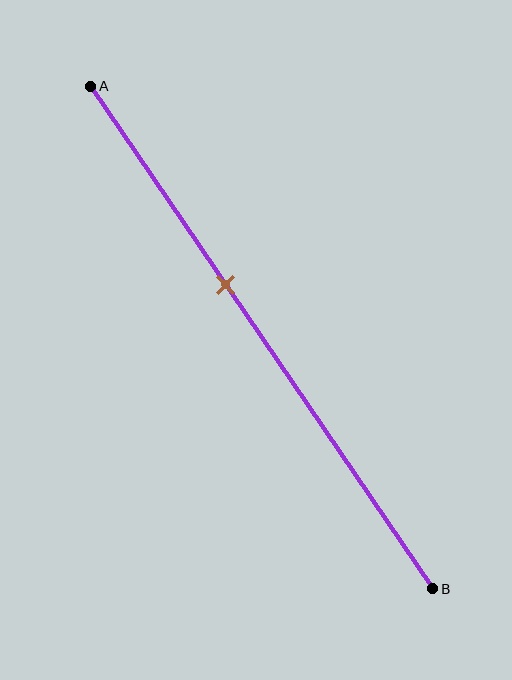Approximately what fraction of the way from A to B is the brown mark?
The brown mark is approximately 40% of the way from A to B.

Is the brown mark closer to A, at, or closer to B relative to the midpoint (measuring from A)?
The brown mark is closer to point A than the midpoint of segment AB.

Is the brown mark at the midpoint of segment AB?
No, the mark is at about 40% from A, not at the 50% midpoint.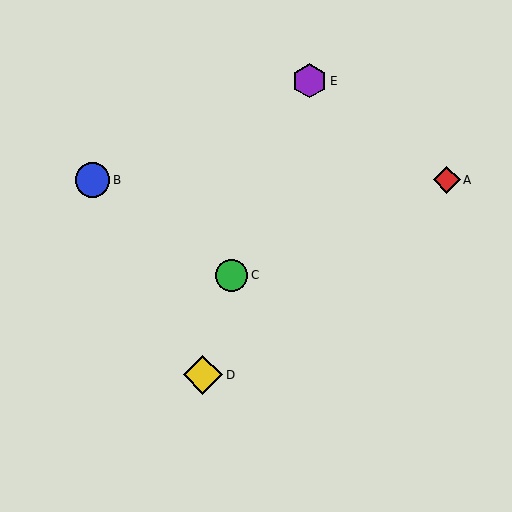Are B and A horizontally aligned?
Yes, both are at y≈180.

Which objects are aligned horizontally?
Objects A, B are aligned horizontally.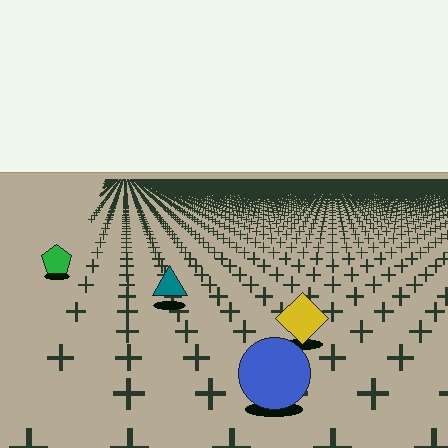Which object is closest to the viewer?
The blue circle is closest. The texture marks near it are larger and more spread out.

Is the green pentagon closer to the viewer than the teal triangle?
No. The teal triangle is closer — you can tell from the texture gradient: the ground texture is coarser near it.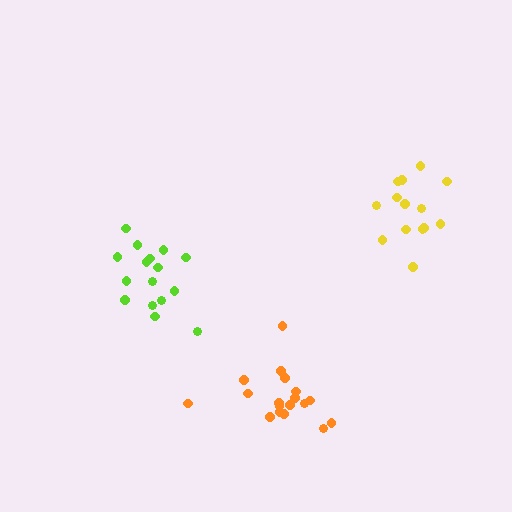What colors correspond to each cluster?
The clusters are colored: lime, orange, yellow.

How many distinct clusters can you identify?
There are 3 distinct clusters.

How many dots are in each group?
Group 1: 16 dots, Group 2: 18 dots, Group 3: 14 dots (48 total).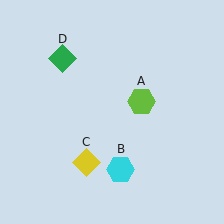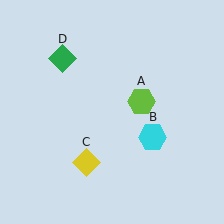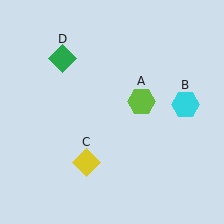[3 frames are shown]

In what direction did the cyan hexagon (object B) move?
The cyan hexagon (object B) moved up and to the right.